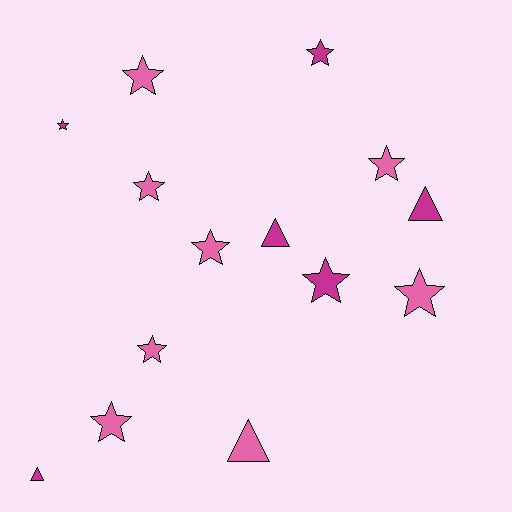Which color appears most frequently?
Pink, with 8 objects.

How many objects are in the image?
There are 14 objects.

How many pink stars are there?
There are 7 pink stars.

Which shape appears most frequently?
Star, with 10 objects.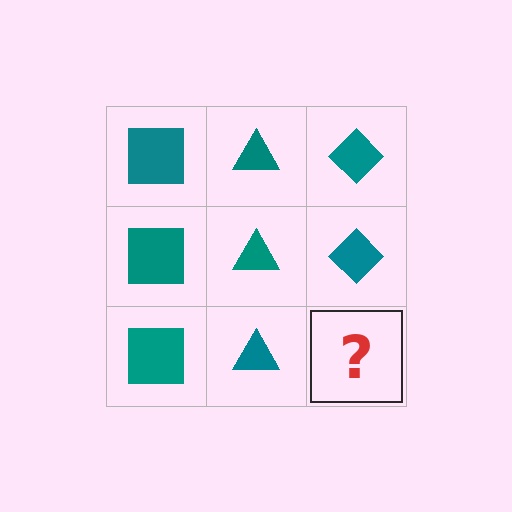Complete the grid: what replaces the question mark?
The question mark should be replaced with a teal diamond.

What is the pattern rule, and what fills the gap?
The rule is that each column has a consistent shape. The gap should be filled with a teal diamond.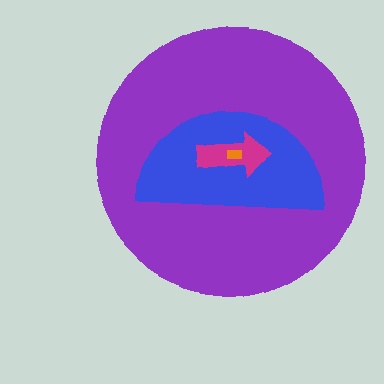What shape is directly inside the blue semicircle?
The magenta arrow.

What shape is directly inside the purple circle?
The blue semicircle.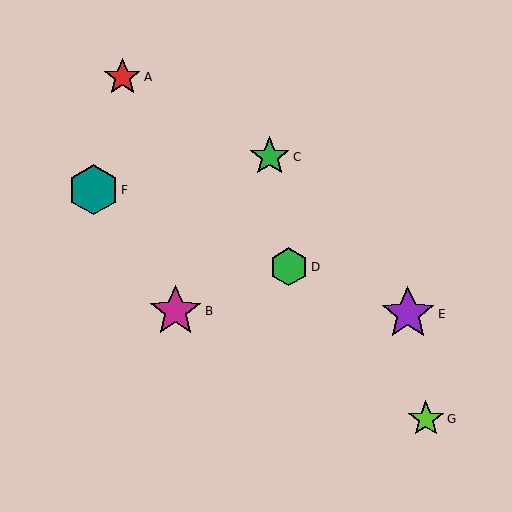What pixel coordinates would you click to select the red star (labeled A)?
Click at (122, 77) to select the red star A.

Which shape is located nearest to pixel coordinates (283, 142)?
The green star (labeled C) at (270, 157) is nearest to that location.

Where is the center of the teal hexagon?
The center of the teal hexagon is at (93, 190).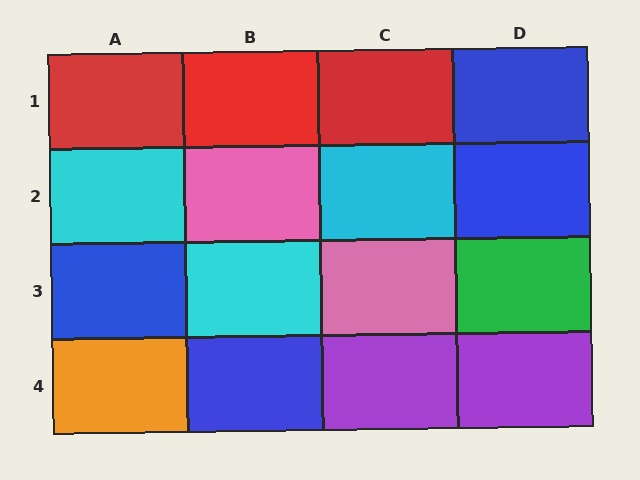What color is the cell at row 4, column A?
Orange.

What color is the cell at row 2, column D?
Blue.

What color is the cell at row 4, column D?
Purple.